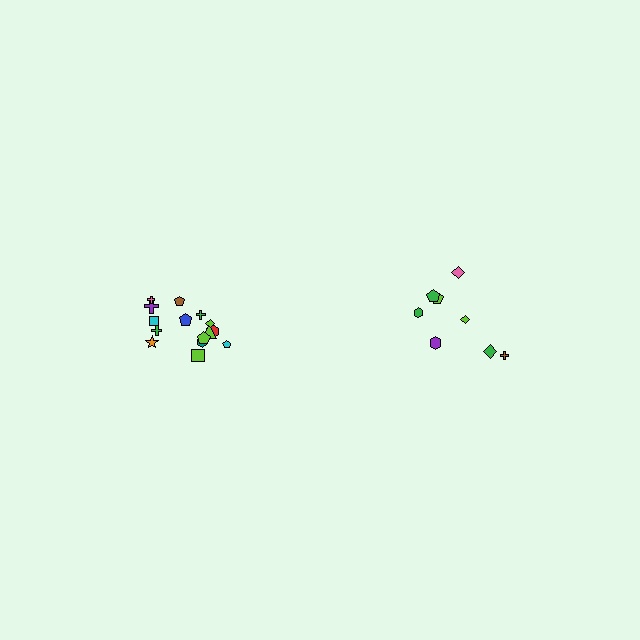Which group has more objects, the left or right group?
The left group.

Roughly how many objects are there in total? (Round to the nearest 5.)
Roughly 25 objects in total.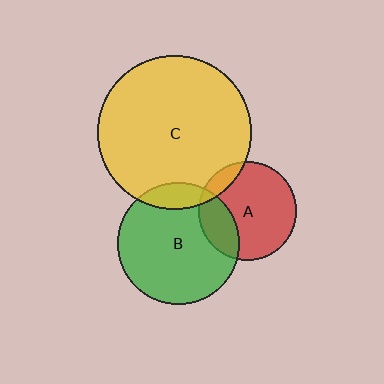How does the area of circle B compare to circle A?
Approximately 1.6 times.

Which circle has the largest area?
Circle C (yellow).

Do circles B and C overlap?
Yes.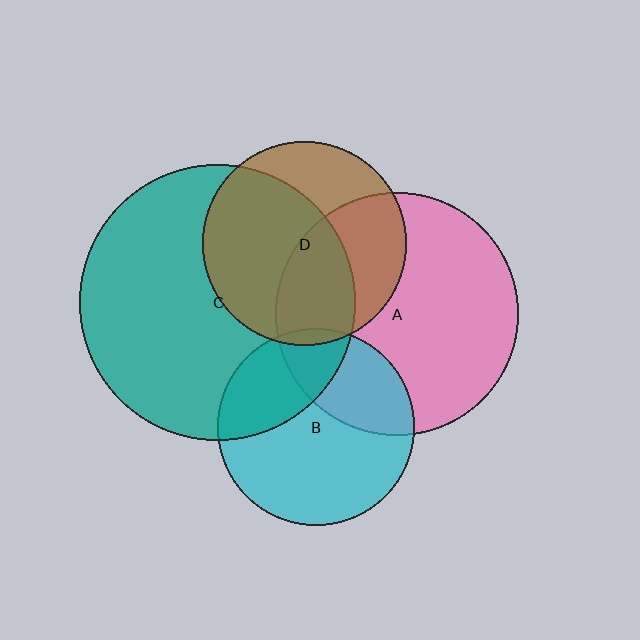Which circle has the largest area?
Circle C (teal).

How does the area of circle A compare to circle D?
Approximately 1.4 times.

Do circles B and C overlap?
Yes.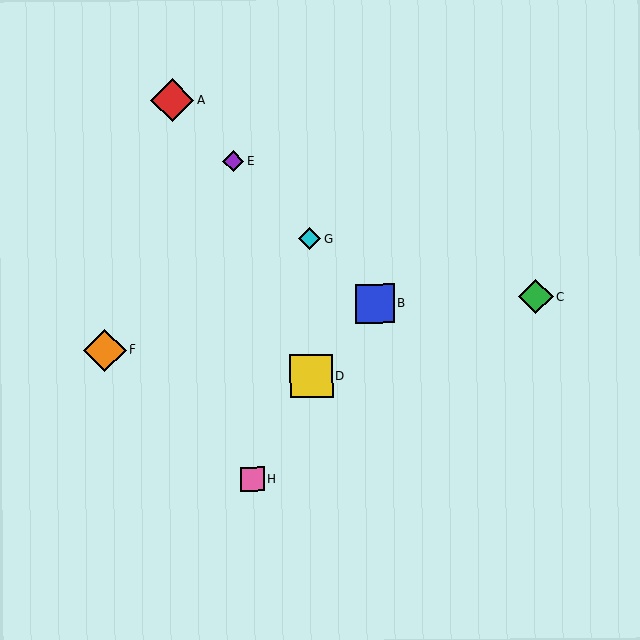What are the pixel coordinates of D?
Object D is at (311, 376).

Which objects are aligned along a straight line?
Objects A, B, E, G are aligned along a straight line.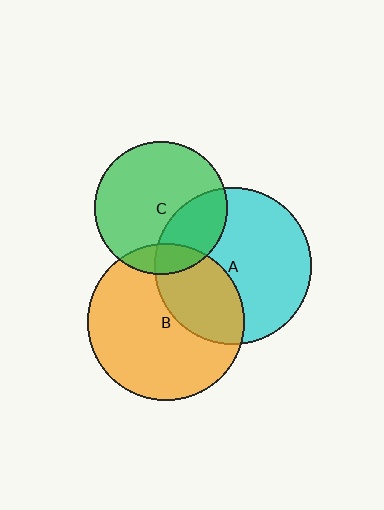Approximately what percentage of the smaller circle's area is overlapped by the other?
Approximately 35%.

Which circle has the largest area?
Circle B (orange).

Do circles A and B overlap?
Yes.